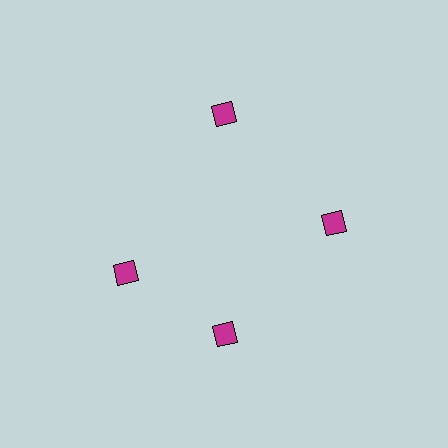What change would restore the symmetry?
The symmetry would be restored by rotating it back into even spacing with its neighbors so that all 4 diamonds sit at equal angles and equal distance from the center.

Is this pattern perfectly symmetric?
No. The 4 magenta diamonds are arranged in a ring, but one element near the 9 o'clock position is rotated out of alignment along the ring, breaking the 4-fold rotational symmetry.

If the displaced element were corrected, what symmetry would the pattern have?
It would have 4-fold rotational symmetry — the pattern would map onto itself every 90 degrees.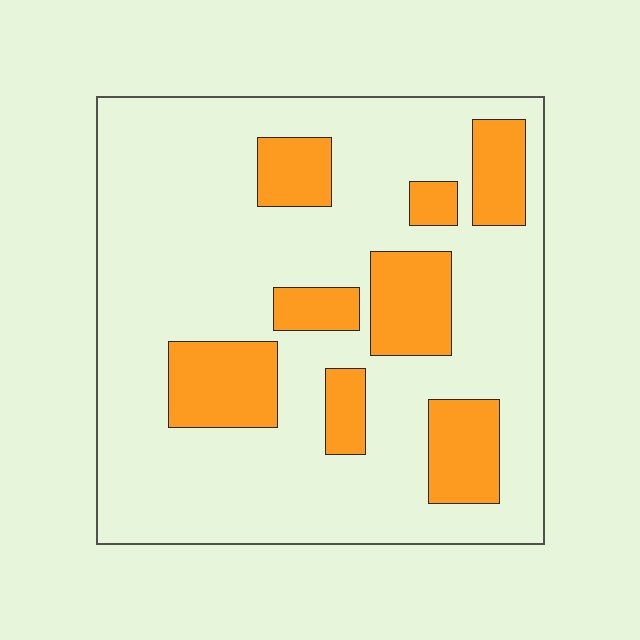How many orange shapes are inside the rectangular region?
8.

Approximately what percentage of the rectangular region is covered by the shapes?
Approximately 25%.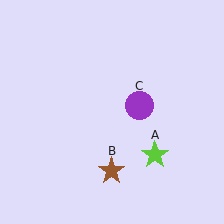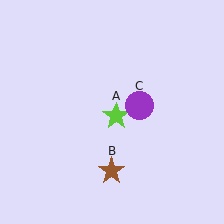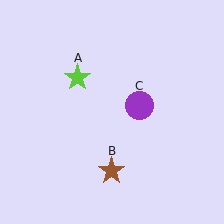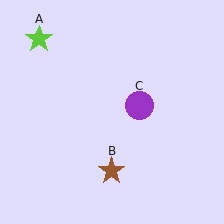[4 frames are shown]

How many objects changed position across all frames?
1 object changed position: lime star (object A).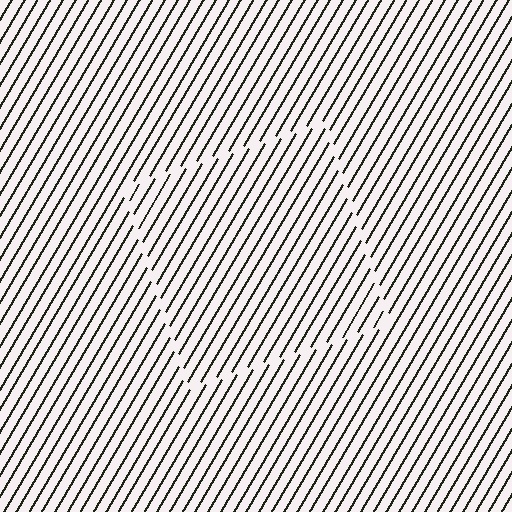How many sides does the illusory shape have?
4 sides — the line-ends trace a square.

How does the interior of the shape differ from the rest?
The interior of the shape contains the same grating, shifted by half a period — the contour is defined by the phase discontinuity where line-ends from the inner and outer gratings abut.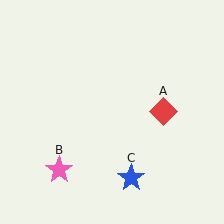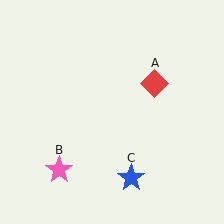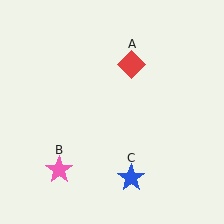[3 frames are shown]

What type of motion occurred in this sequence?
The red diamond (object A) rotated counterclockwise around the center of the scene.